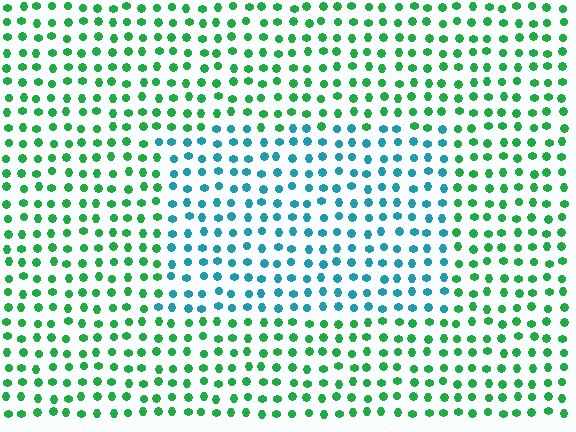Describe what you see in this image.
The image is filled with small green elements in a uniform arrangement. A rectangle-shaped region is visible where the elements are tinted to a slightly different hue, forming a subtle color boundary.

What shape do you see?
I see a rectangle.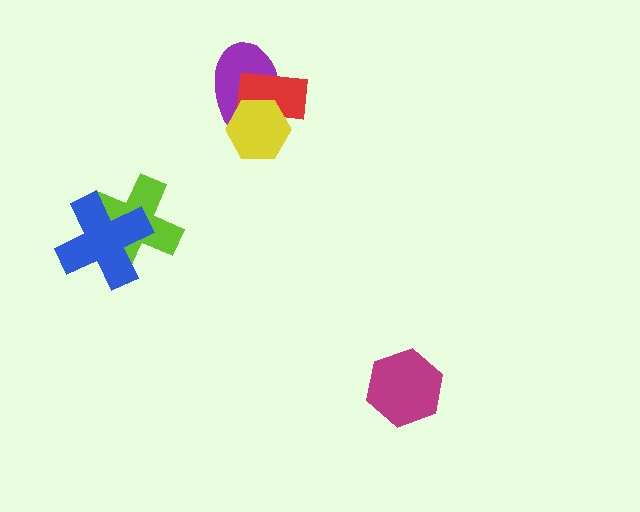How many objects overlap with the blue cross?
1 object overlaps with the blue cross.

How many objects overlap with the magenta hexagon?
0 objects overlap with the magenta hexagon.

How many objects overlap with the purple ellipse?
2 objects overlap with the purple ellipse.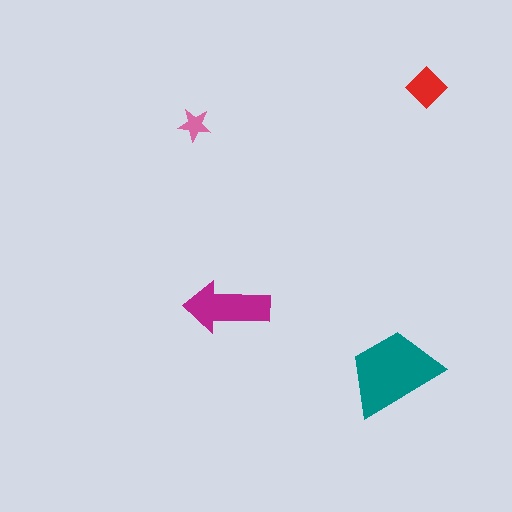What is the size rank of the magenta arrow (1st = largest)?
2nd.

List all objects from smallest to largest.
The pink star, the red diamond, the magenta arrow, the teal trapezoid.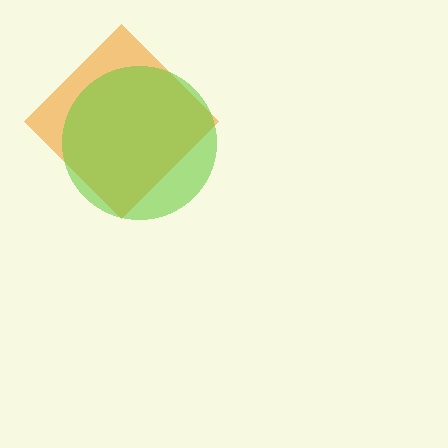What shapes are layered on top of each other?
The layered shapes are: an orange diamond, a lime circle.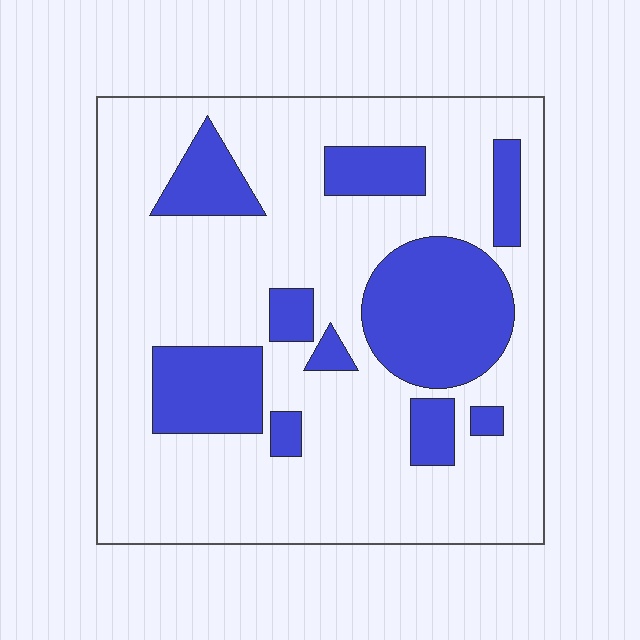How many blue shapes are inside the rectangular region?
10.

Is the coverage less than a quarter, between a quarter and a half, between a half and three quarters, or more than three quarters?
Between a quarter and a half.